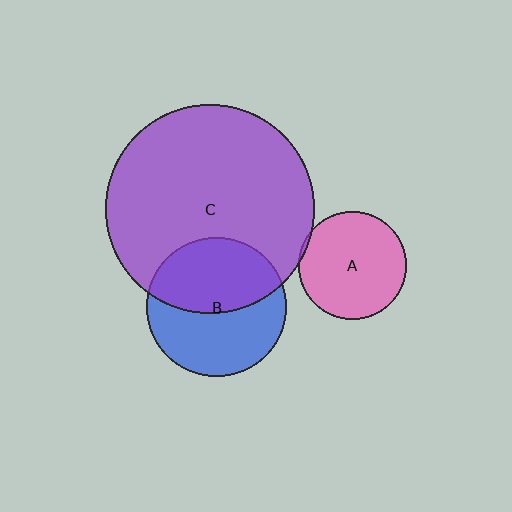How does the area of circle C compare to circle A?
Approximately 3.8 times.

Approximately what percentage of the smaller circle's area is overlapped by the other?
Approximately 50%.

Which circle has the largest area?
Circle C (purple).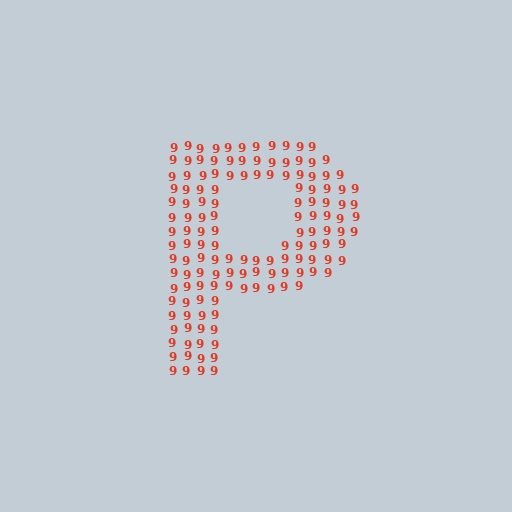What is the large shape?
The large shape is the letter P.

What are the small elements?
The small elements are digit 9's.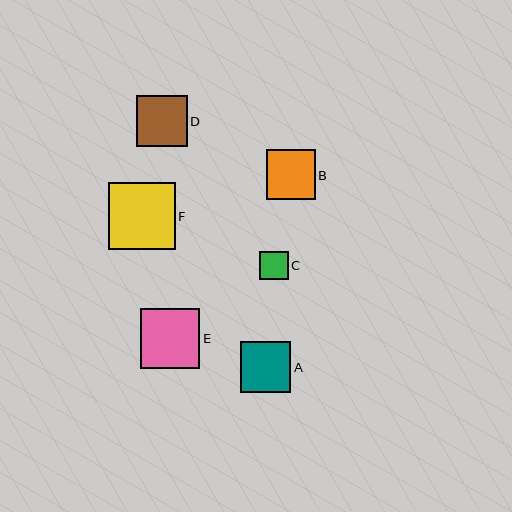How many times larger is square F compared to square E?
Square F is approximately 1.1 times the size of square E.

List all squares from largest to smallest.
From largest to smallest: F, E, D, A, B, C.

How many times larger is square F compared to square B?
Square F is approximately 1.4 times the size of square B.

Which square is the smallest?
Square C is the smallest with a size of approximately 29 pixels.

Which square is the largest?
Square F is the largest with a size of approximately 67 pixels.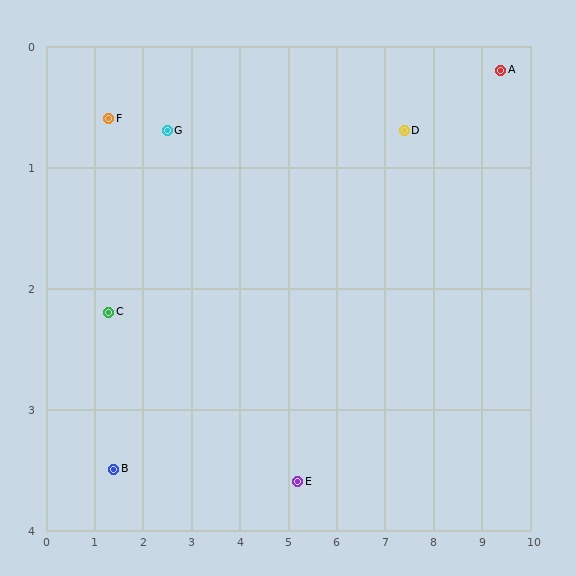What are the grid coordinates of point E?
Point E is at approximately (5.2, 3.6).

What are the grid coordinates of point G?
Point G is at approximately (2.5, 0.7).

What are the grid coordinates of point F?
Point F is at approximately (1.3, 0.6).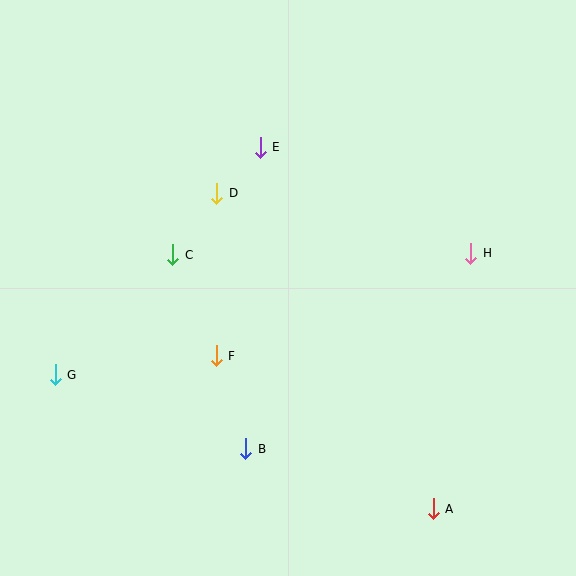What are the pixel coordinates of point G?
Point G is at (55, 375).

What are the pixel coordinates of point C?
Point C is at (173, 255).